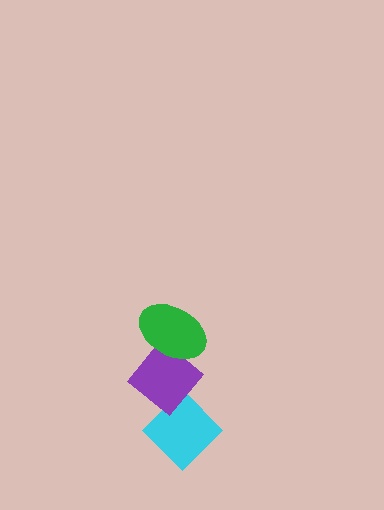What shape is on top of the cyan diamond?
The purple diamond is on top of the cyan diamond.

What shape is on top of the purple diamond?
The green ellipse is on top of the purple diamond.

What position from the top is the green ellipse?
The green ellipse is 1st from the top.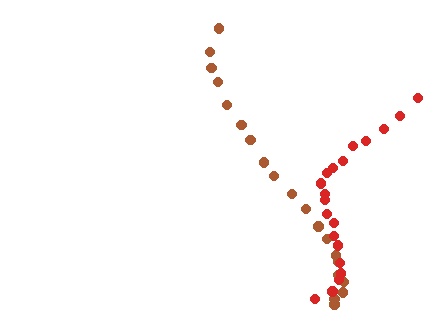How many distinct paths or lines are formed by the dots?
There are 2 distinct paths.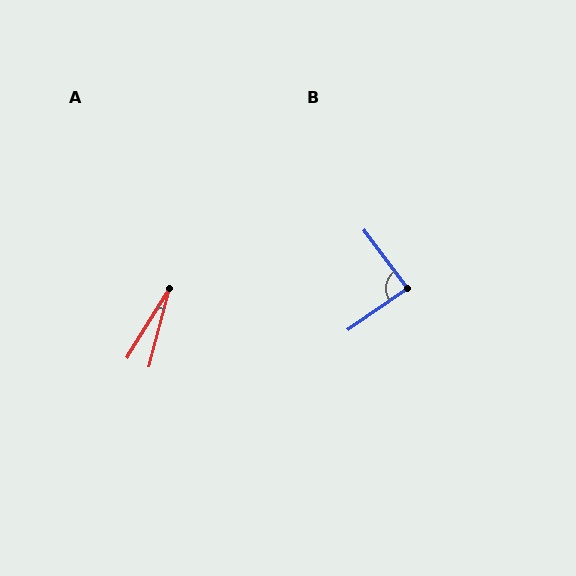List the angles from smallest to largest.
A (17°), B (88°).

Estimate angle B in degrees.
Approximately 88 degrees.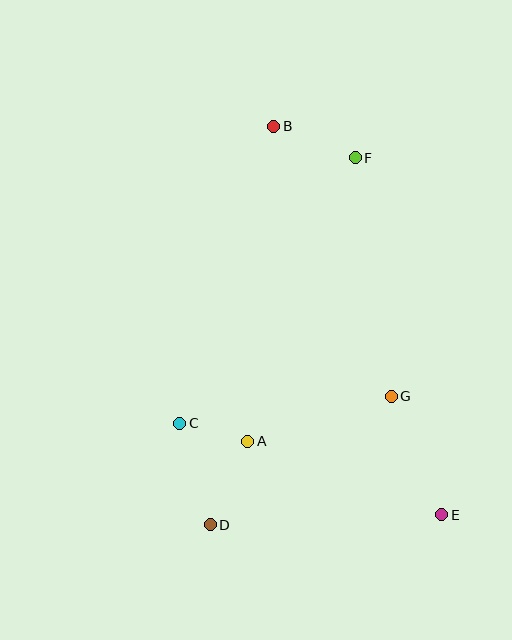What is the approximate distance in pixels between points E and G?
The distance between E and G is approximately 129 pixels.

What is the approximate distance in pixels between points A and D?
The distance between A and D is approximately 92 pixels.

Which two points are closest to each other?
Points A and C are closest to each other.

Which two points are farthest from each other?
Points B and E are farthest from each other.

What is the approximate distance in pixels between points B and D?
The distance between B and D is approximately 404 pixels.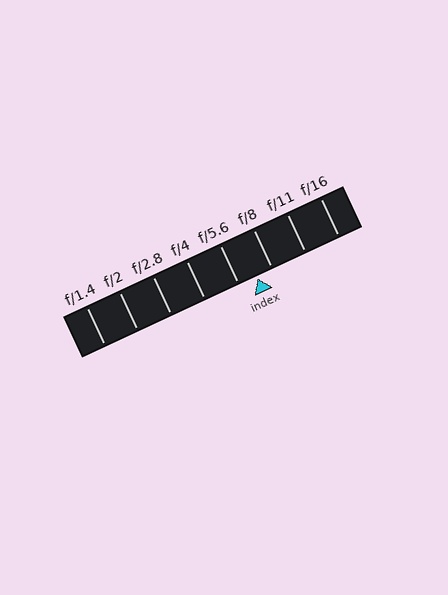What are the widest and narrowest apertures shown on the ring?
The widest aperture shown is f/1.4 and the narrowest is f/16.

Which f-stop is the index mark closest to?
The index mark is closest to f/8.